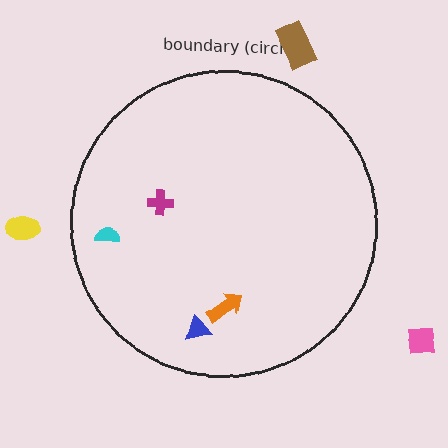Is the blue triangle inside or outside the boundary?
Inside.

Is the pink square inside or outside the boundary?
Outside.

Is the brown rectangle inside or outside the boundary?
Outside.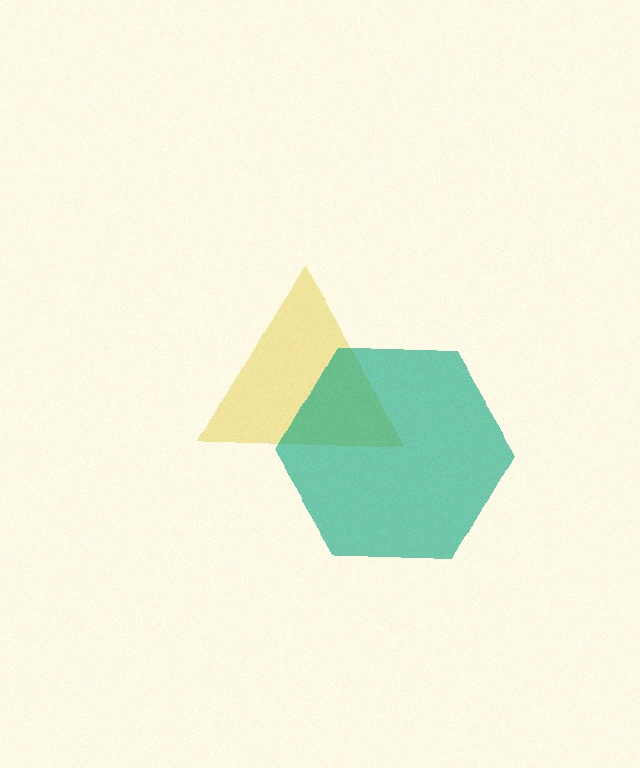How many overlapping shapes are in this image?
There are 2 overlapping shapes in the image.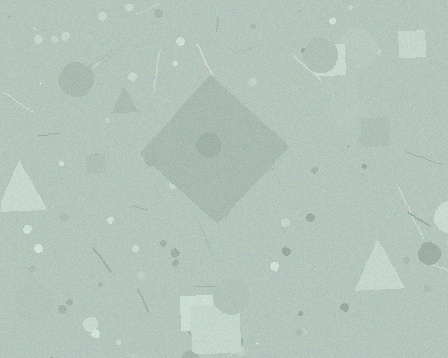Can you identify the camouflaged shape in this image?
The camouflaged shape is a diamond.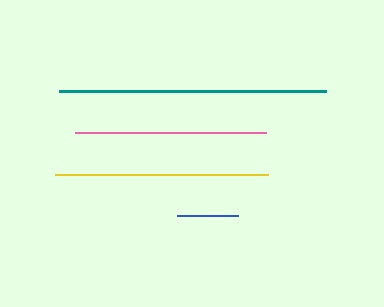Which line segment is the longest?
The teal line is the longest at approximately 267 pixels.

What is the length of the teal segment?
The teal segment is approximately 267 pixels long.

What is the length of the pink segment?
The pink segment is approximately 191 pixels long.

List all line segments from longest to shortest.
From longest to shortest: teal, yellow, pink, blue.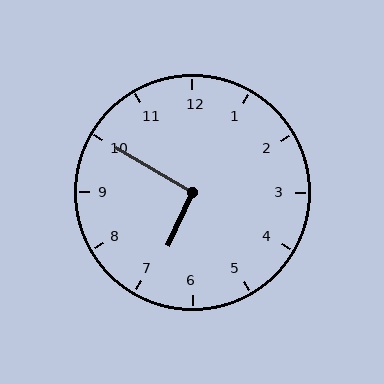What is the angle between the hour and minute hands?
Approximately 95 degrees.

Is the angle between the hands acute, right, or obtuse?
It is right.